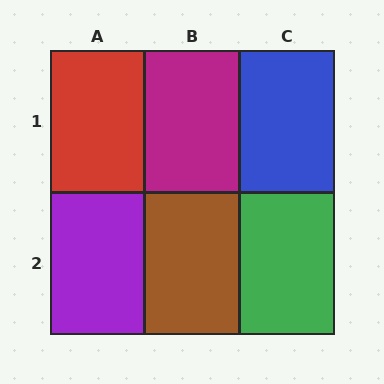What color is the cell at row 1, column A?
Red.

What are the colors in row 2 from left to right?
Purple, brown, green.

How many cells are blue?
1 cell is blue.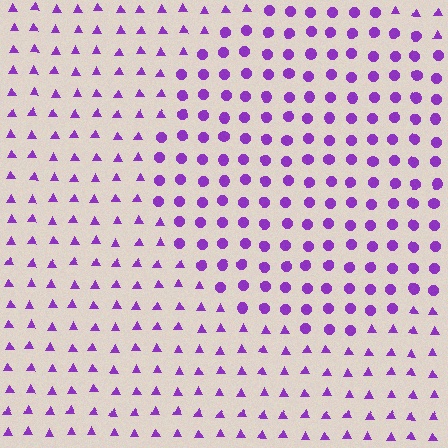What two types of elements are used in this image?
The image uses circles inside the circle region and triangles outside it.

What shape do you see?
I see a circle.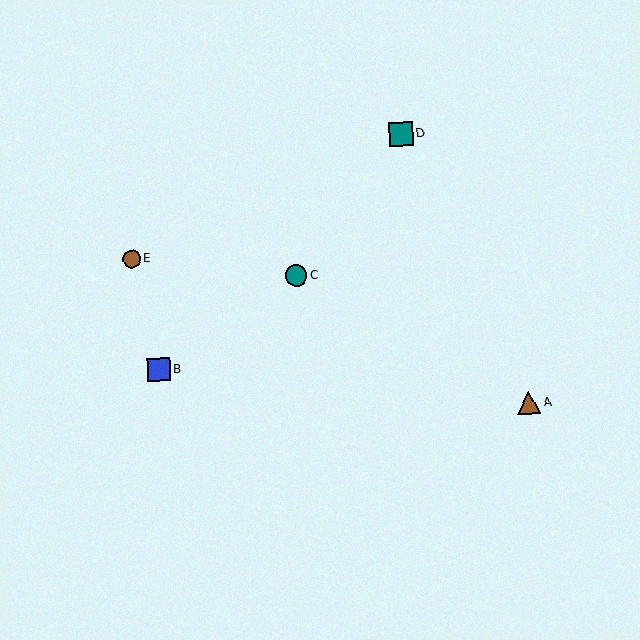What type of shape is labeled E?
Shape E is a brown circle.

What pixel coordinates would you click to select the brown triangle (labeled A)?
Click at (529, 402) to select the brown triangle A.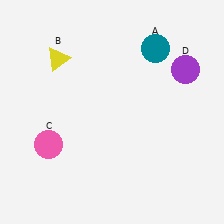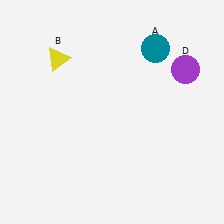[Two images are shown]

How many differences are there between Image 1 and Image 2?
There is 1 difference between the two images.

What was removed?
The pink circle (C) was removed in Image 2.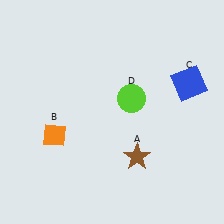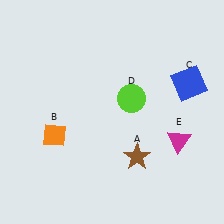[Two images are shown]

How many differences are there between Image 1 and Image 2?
There is 1 difference between the two images.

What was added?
A magenta triangle (E) was added in Image 2.